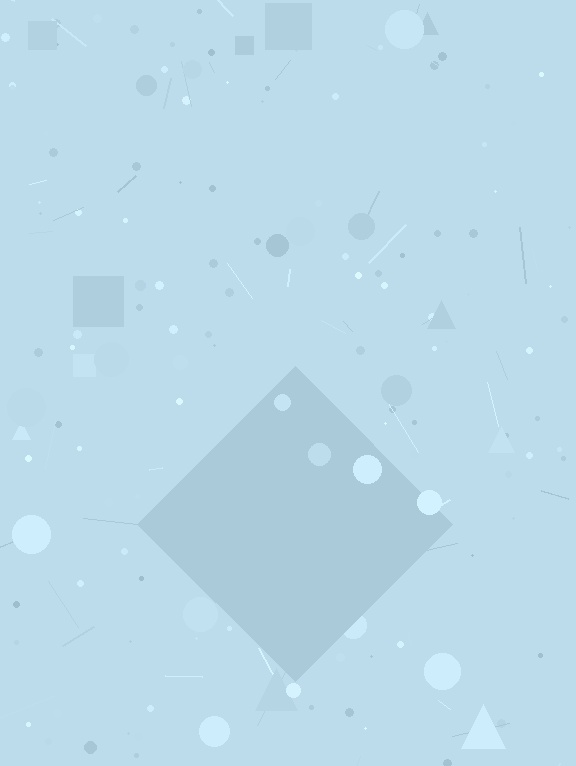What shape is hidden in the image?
A diamond is hidden in the image.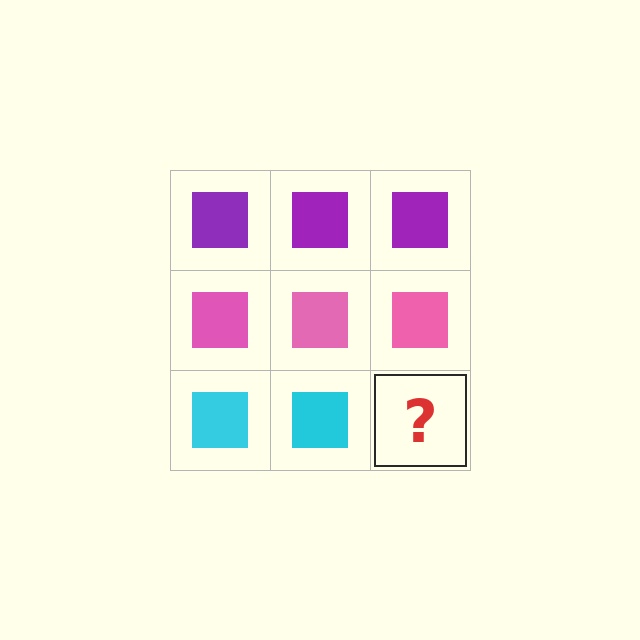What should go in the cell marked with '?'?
The missing cell should contain a cyan square.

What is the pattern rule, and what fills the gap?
The rule is that each row has a consistent color. The gap should be filled with a cyan square.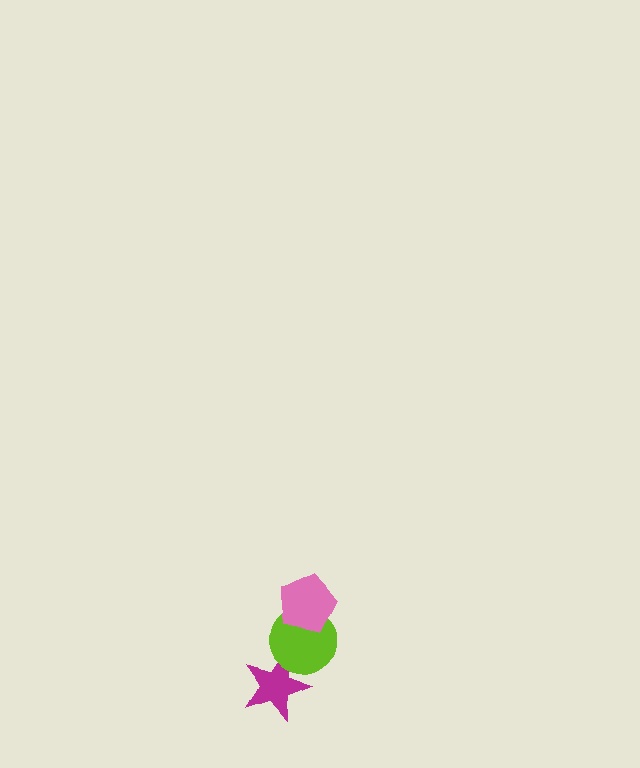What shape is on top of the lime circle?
The pink pentagon is on top of the lime circle.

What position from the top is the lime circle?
The lime circle is 2nd from the top.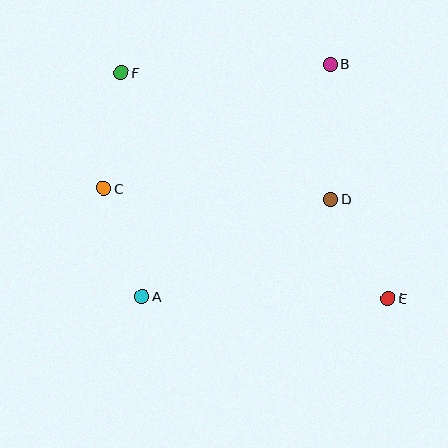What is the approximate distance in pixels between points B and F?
The distance between B and F is approximately 209 pixels.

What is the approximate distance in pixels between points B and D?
The distance between B and D is approximately 135 pixels.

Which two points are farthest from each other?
Points E and F are farthest from each other.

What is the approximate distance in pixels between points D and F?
The distance between D and F is approximately 245 pixels.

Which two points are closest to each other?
Points D and E are closest to each other.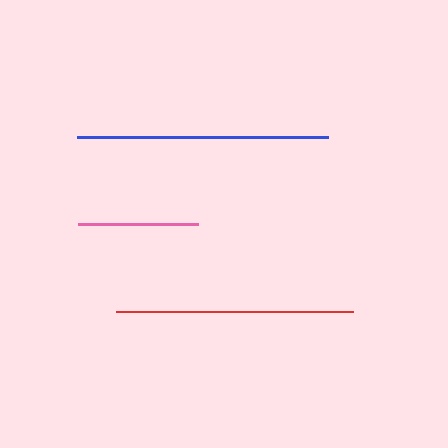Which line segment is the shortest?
The pink line is the shortest at approximately 120 pixels.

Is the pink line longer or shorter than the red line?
The red line is longer than the pink line.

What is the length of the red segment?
The red segment is approximately 237 pixels long.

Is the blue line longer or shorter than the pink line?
The blue line is longer than the pink line.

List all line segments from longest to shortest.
From longest to shortest: blue, red, pink.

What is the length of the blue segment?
The blue segment is approximately 251 pixels long.